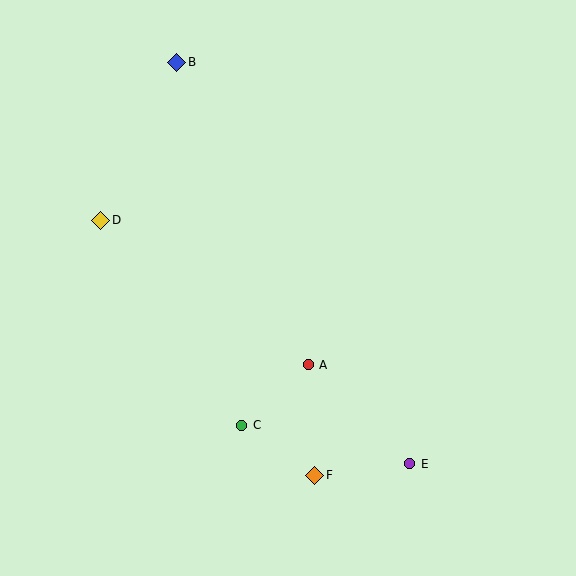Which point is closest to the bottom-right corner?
Point E is closest to the bottom-right corner.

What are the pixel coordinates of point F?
Point F is at (315, 475).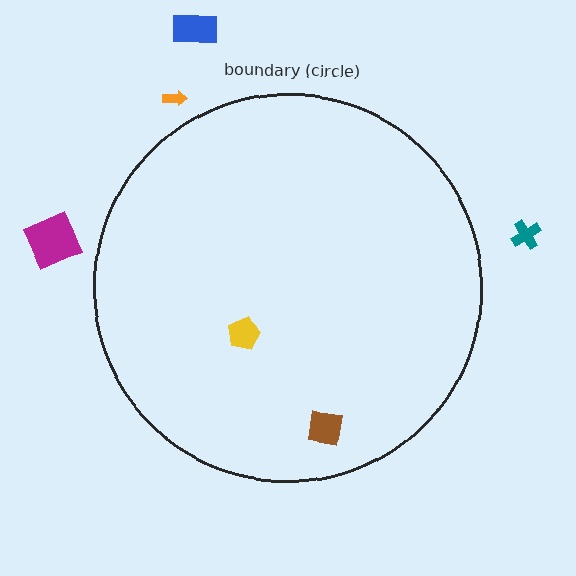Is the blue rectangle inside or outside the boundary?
Outside.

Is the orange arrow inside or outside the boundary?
Outside.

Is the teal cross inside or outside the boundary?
Outside.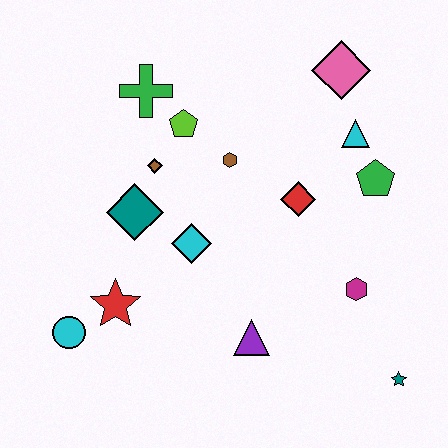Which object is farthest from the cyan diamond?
The teal star is farthest from the cyan diamond.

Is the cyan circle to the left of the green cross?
Yes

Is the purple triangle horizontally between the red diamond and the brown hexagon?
Yes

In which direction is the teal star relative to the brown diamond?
The teal star is to the right of the brown diamond.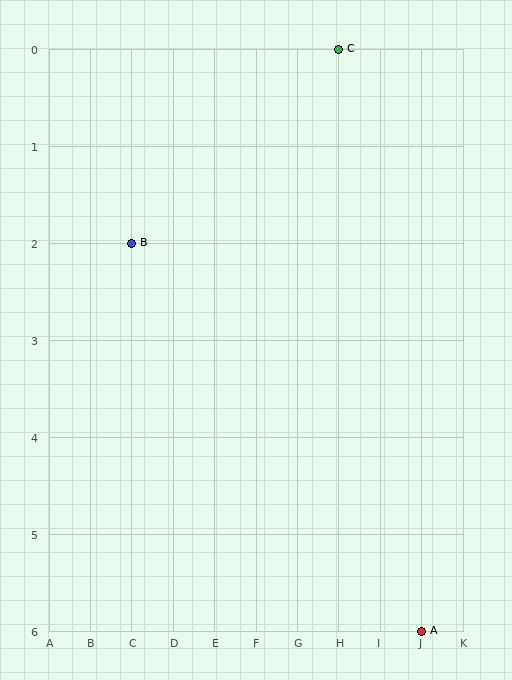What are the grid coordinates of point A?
Point A is at grid coordinates (J, 6).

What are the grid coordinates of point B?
Point B is at grid coordinates (C, 2).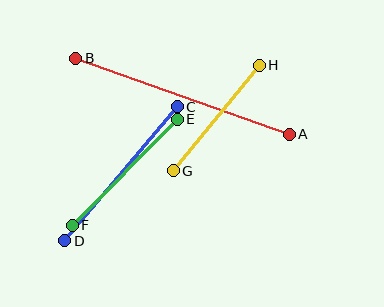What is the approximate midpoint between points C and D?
The midpoint is at approximately (121, 174) pixels.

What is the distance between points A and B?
The distance is approximately 227 pixels.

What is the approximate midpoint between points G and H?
The midpoint is at approximately (216, 118) pixels.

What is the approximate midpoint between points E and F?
The midpoint is at approximately (125, 172) pixels.